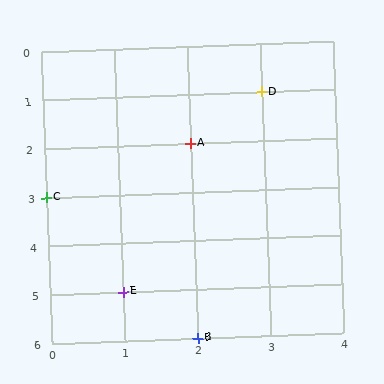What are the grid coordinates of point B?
Point B is at grid coordinates (2, 6).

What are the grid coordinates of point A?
Point A is at grid coordinates (2, 2).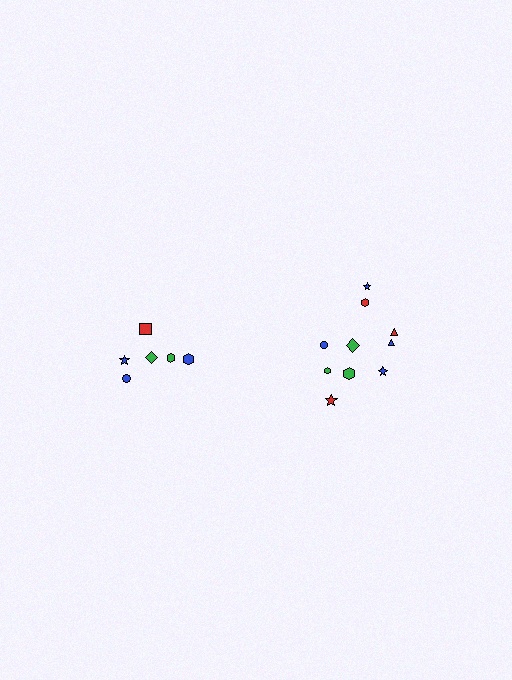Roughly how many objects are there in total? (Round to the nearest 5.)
Roughly 15 objects in total.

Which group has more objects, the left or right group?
The right group.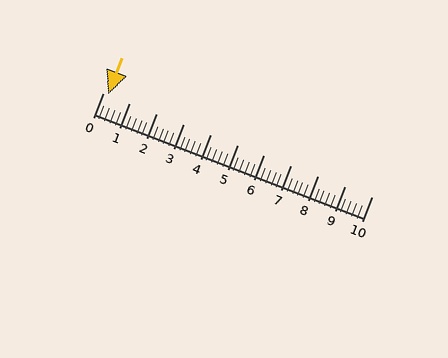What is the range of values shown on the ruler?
The ruler shows values from 0 to 10.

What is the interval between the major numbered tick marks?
The major tick marks are spaced 1 units apart.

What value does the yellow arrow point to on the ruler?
The yellow arrow points to approximately 0.2.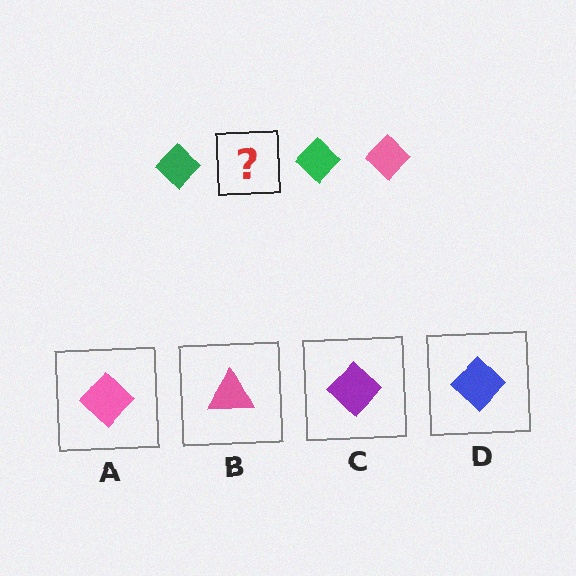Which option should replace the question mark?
Option A.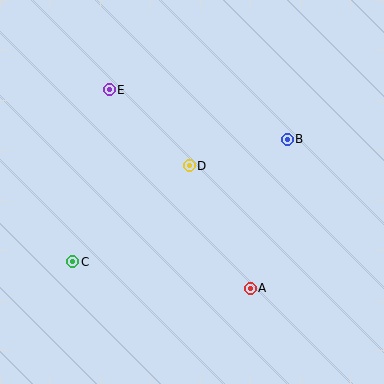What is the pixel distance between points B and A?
The distance between B and A is 153 pixels.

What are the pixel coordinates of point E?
Point E is at (109, 90).